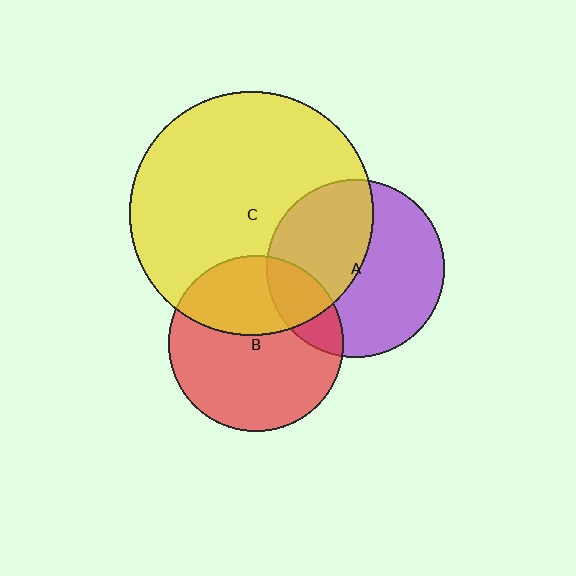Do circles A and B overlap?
Yes.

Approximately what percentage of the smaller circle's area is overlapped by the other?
Approximately 20%.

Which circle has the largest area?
Circle C (yellow).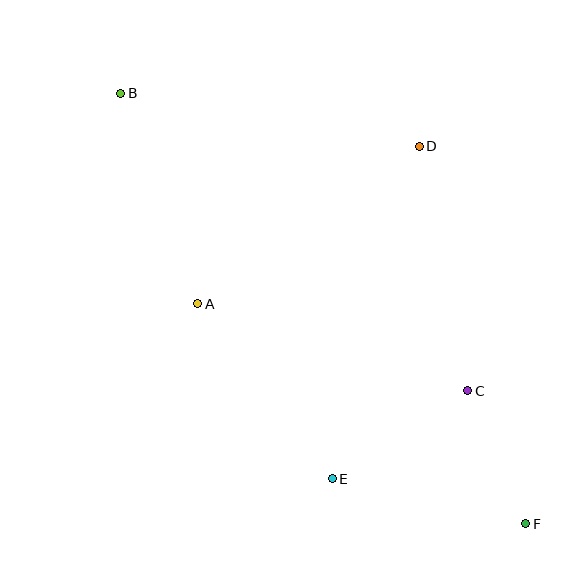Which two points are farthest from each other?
Points B and F are farthest from each other.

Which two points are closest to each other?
Points C and F are closest to each other.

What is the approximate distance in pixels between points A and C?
The distance between A and C is approximately 283 pixels.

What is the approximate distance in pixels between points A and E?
The distance between A and E is approximately 220 pixels.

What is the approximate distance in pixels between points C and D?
The distance between C and D is approximately 249 pixels.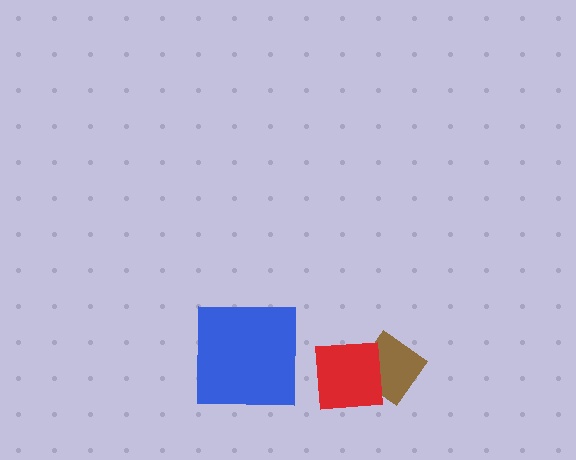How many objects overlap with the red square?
1 object overlaps with the red square.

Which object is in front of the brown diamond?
The red square is in front of the brown diamond.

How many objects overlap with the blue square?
0 objects overlap with the blue square.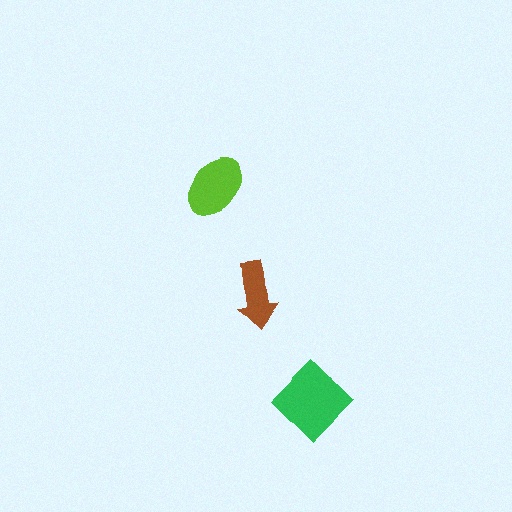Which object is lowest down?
The green diamond is bottommost.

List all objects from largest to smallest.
The green diamond, the lime ellipse, the brown arrow.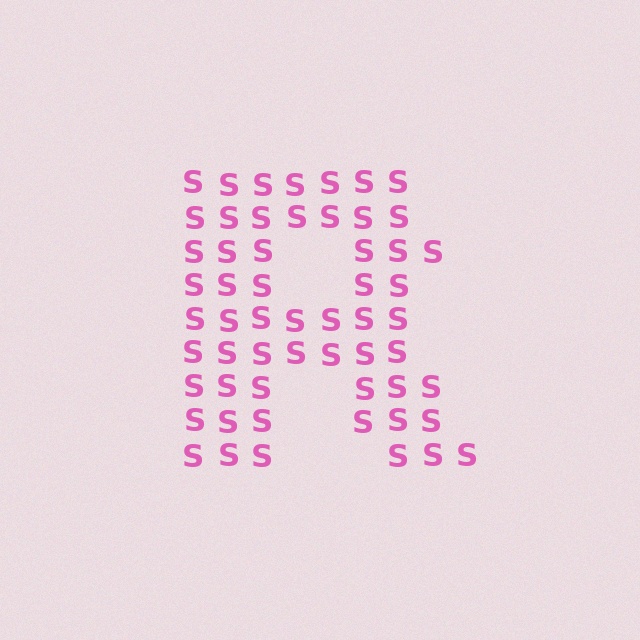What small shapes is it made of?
It is made of small letter S's.